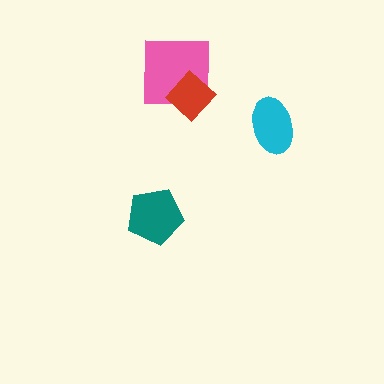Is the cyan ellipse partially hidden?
No, no other shape covers it.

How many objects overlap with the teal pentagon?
0 objects overlap with the teal pentagon.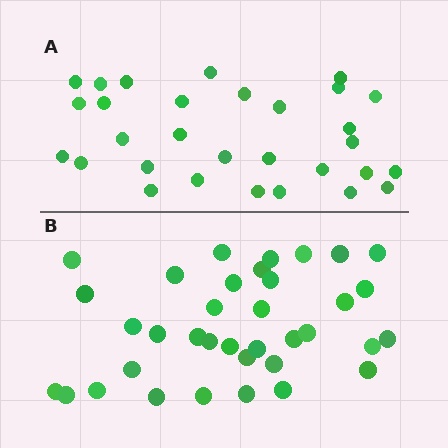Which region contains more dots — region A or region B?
Region B (the bottom region) has more dots.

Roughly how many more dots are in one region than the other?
Region B has about 6 more dots than region A.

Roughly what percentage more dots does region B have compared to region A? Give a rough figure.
About 20% more.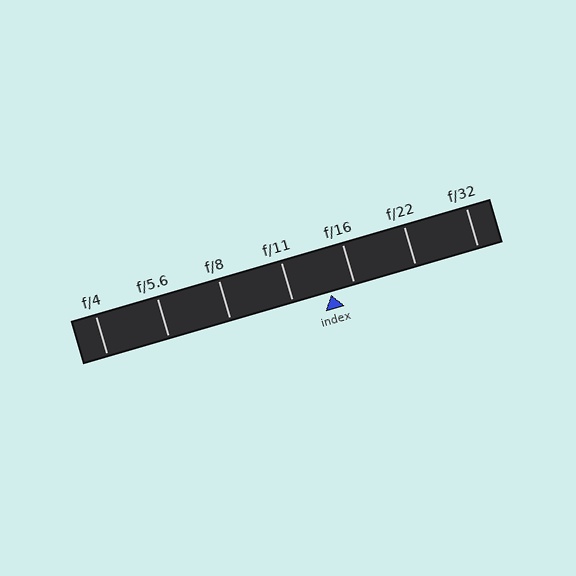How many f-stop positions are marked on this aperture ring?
There are 7 f-stop positions marked.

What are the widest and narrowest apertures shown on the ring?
The widest aperture shown is f/4 and the narrowest is f/32.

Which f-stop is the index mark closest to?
The index mark is closest to f/16.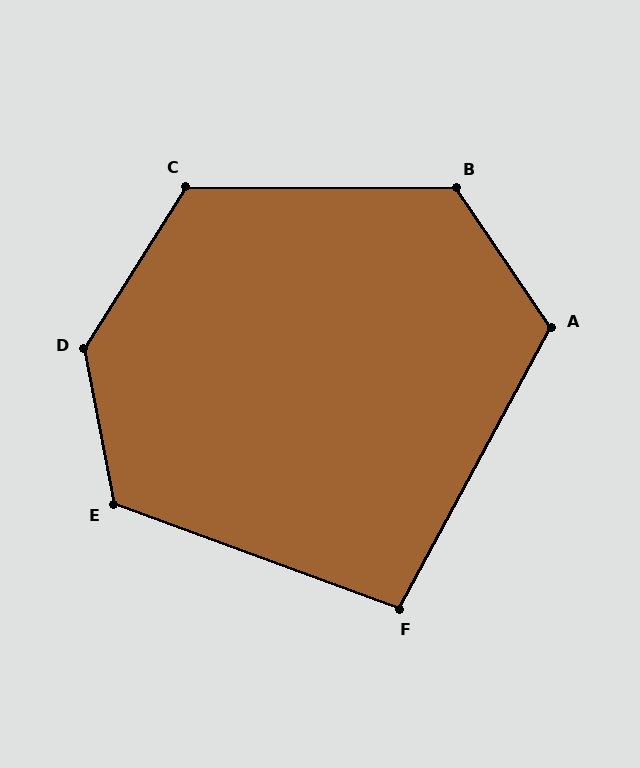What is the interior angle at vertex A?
Approximately 117 degrees (obtuse).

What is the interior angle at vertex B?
Approximately 125 degrees (obtuse).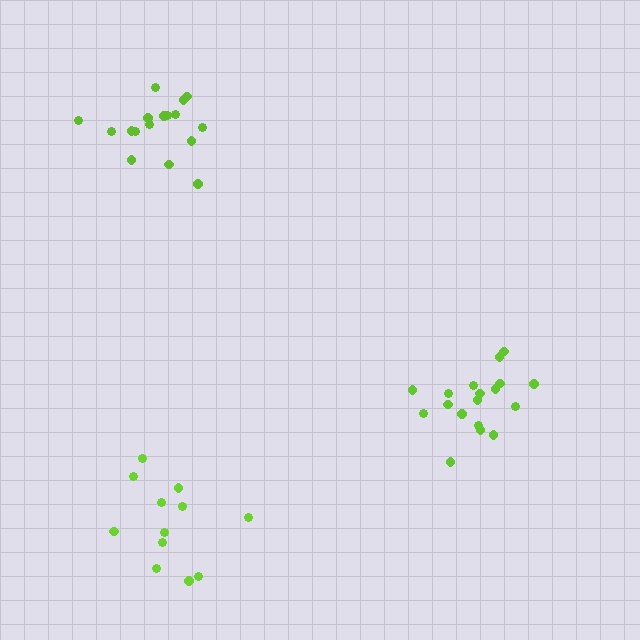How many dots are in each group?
Group 1: 18 dots, Group 2: 12 dots, Group 3: 17 dots (47 total).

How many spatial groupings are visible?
There are 3 spatial groupings.